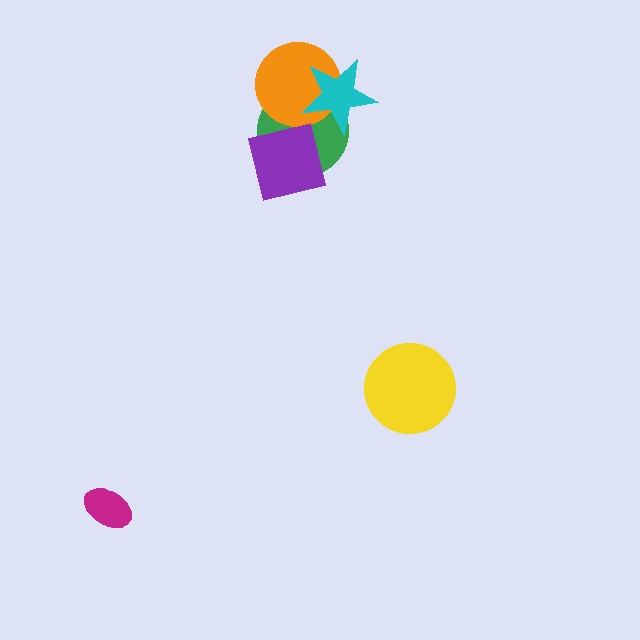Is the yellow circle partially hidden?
No, no other shape covers it.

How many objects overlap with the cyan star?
2 objects overlap with the cyan star.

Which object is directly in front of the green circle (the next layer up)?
The orange circle is directly in front of the green circle.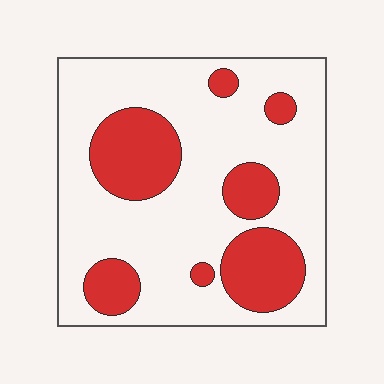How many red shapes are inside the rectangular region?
7.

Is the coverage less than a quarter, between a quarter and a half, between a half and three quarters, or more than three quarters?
Between a quarter and a half.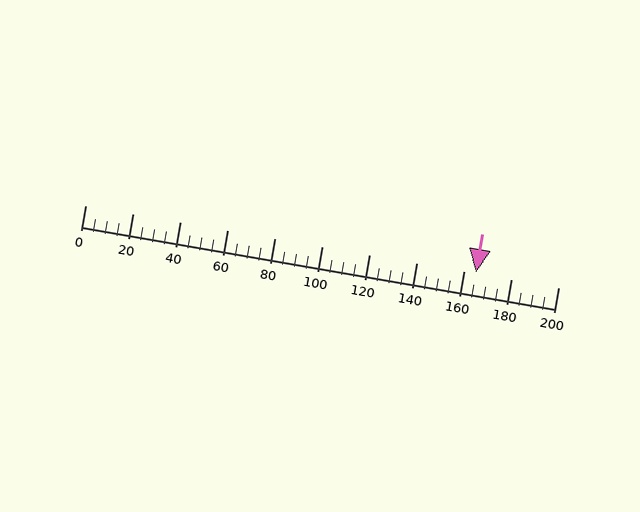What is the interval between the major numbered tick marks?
The major tick marks are spaced 20 units apart.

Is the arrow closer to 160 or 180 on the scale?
The arrow is closer to 160.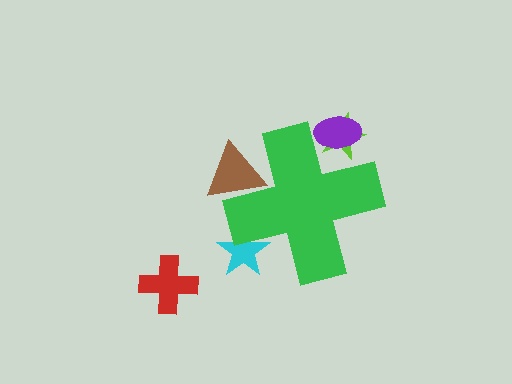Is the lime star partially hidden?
Yes, the lime star is partially hidden behind the green cross.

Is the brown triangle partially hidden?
Yes, the brown triangle is partially hidden behind the green cross.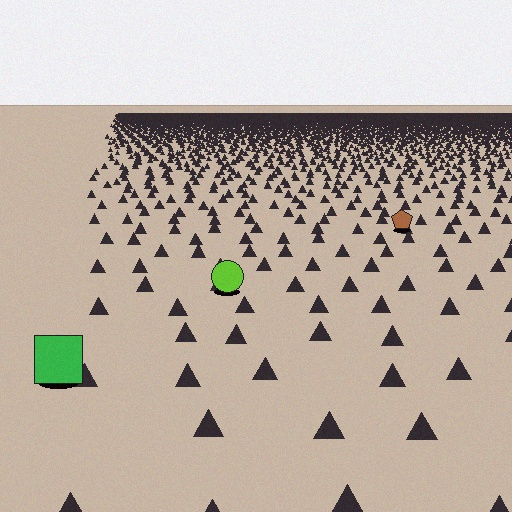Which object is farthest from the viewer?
The brown pentagon is farthest from the viewer. It appears smaller and the ground texture around it is denser.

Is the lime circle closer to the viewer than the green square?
No. The green square is closer — you can tell from the texture gradient: the ground texture is coarser near it.